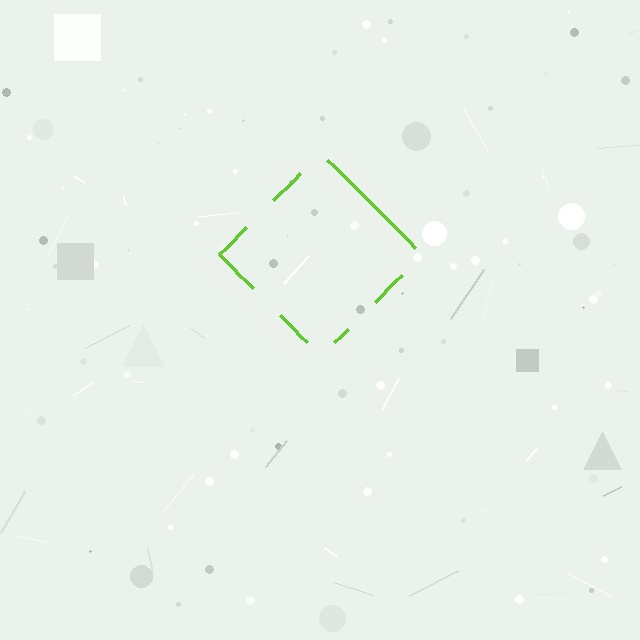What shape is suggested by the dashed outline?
The dashed outline suggests a diamond.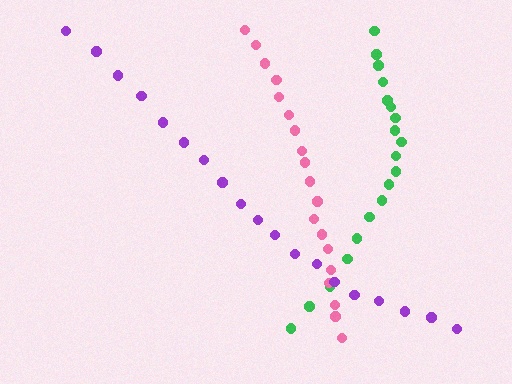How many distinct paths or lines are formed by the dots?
There are 3 distinct paths.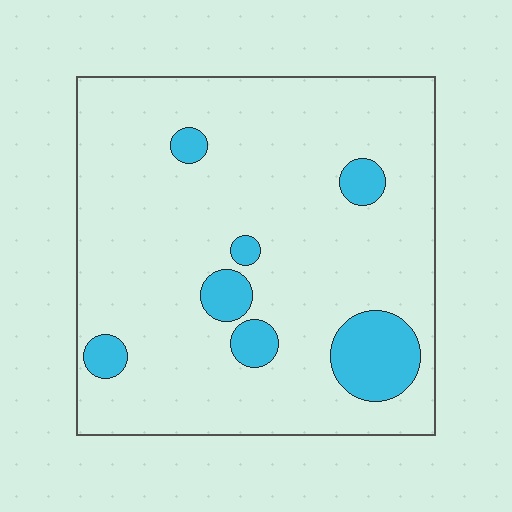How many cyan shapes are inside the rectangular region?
7.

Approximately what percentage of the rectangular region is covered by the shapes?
Approximately 10%.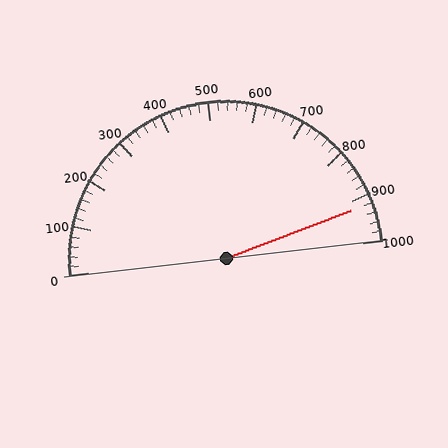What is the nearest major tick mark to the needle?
The nearest major tick mark is 900.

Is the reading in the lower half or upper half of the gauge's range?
The reading is in the upper half of the range (0 to 1000).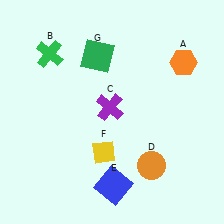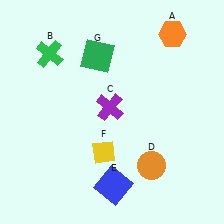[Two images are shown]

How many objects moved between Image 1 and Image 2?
1 object moved between the two images.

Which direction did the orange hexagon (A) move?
The orange hexagon (A) moved up.